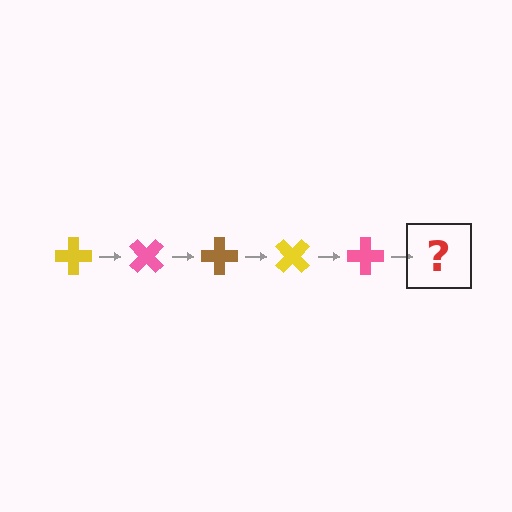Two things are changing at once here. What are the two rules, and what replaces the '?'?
The two rules are that it rotates 45 degrees each step and the color cycles through yellow, pink, and brown. The '?' should be a brown cross, rotated 225 degrees from the start.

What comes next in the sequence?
The next element should be a brown cross, rotated 225 degrees from the start.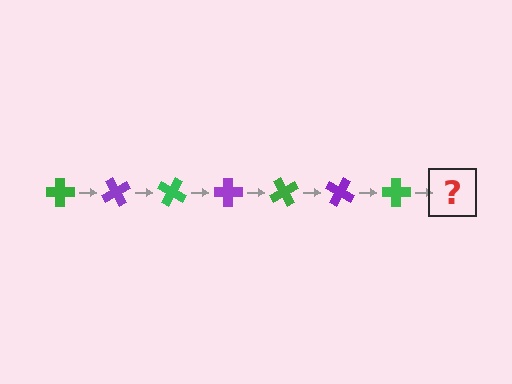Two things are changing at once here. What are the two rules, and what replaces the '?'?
The two rules are that it rotates 60 degrees each step and the color cycles through green and purple. The '?' should be a purple cross, rotated 420 degrees from the start.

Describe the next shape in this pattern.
It should be a purple cross, rotated 420 degrees from the start.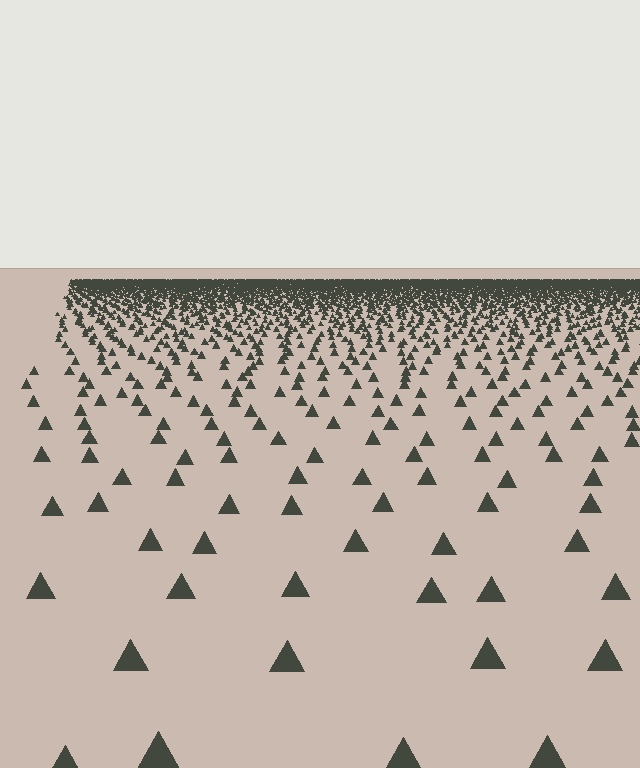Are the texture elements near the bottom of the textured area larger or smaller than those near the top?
Larger. Near the bottom, elements are closer to the viewer and appear at a bigger on-screen size.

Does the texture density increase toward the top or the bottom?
Density increases toward the top.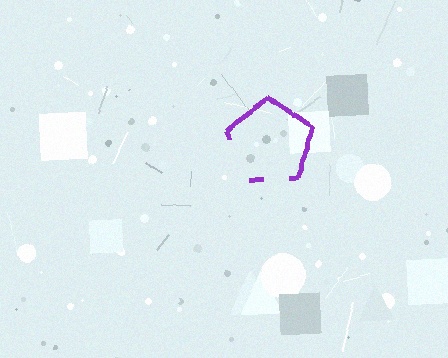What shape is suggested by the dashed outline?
The dashed outline suggests a pentagon.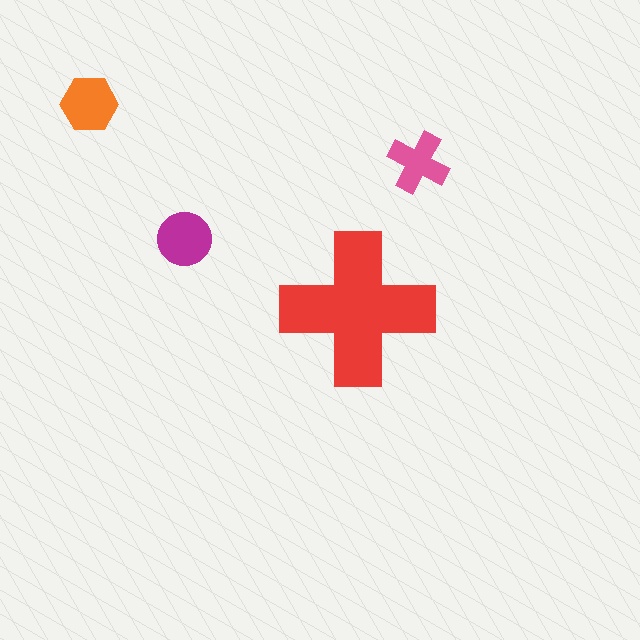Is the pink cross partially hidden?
No, the pink cross is fully visible.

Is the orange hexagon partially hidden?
No, the orange hexagon is fully visible.